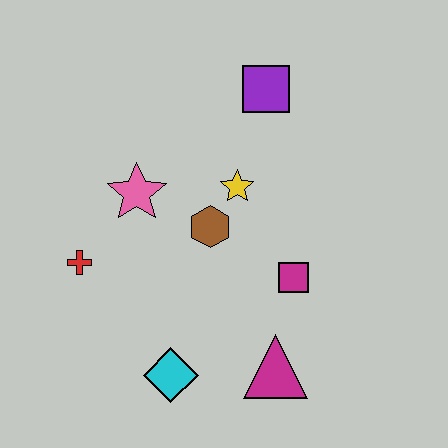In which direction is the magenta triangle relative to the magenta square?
The magenta triangle is below the magenta square.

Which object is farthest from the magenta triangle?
The purple square is farthest from the magenta triangle.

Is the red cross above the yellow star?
No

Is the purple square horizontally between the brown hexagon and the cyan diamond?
No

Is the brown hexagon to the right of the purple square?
No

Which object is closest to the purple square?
The yellow star is closest to the purple square.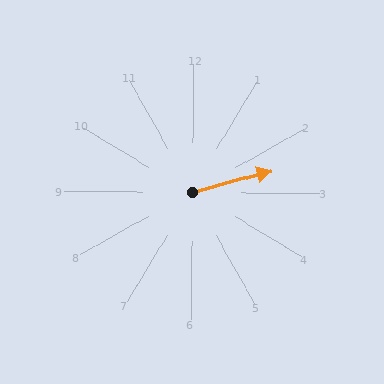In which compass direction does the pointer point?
East.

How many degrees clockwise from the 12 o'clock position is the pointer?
Approximately 74 degrees.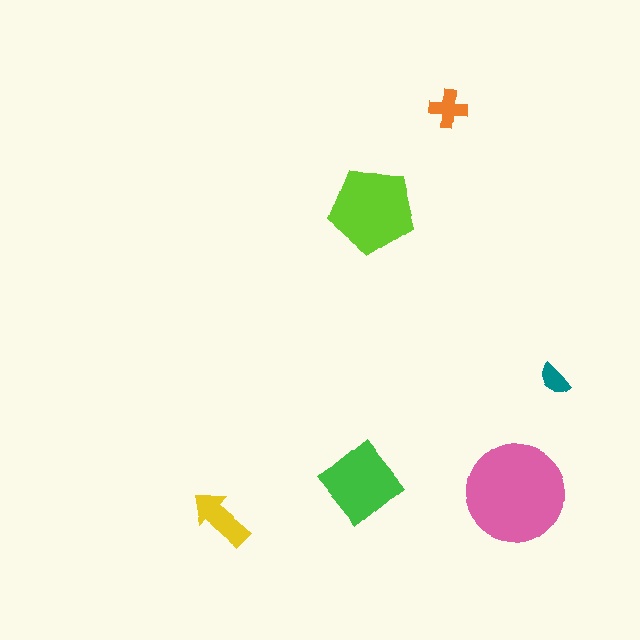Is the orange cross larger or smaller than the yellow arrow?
Smaller.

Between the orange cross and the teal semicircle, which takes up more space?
The orange cross.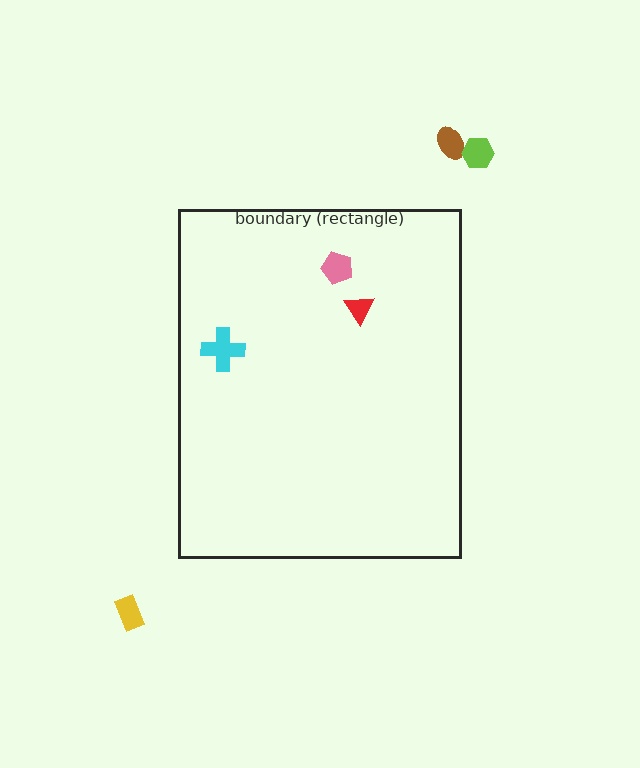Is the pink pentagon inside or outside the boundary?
Inside.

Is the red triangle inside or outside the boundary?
Inside.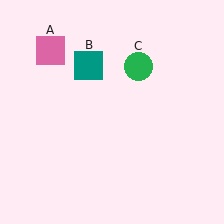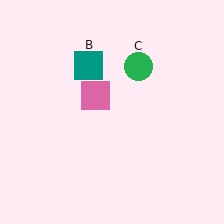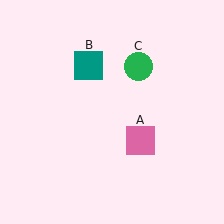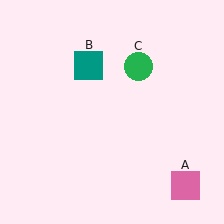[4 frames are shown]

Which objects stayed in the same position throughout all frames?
Teal square (object B) and green circle (object C) remained stationary.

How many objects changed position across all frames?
1 object changed position: pink square (object A).